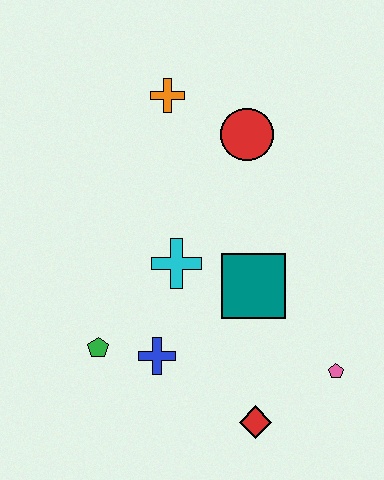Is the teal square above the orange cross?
No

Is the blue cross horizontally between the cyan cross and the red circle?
No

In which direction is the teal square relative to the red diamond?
The teal square is above the red diamond.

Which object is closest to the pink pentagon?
The red diamond is closest to the pink pentagon.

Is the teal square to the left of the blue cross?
No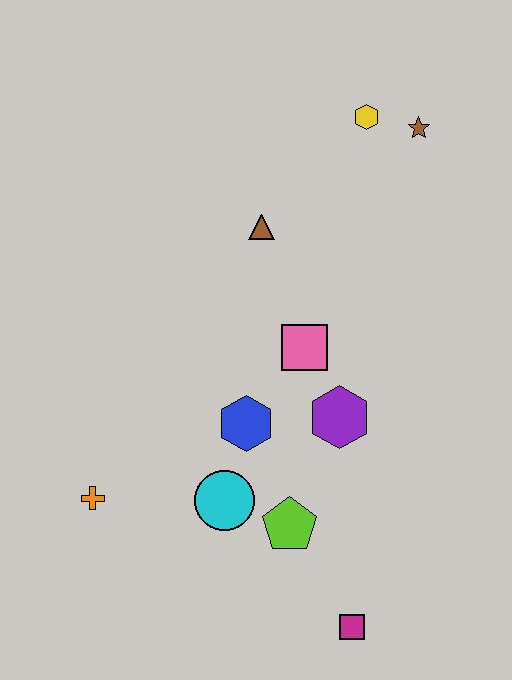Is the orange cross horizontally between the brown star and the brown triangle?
No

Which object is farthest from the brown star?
The magenta square is farthest from the brown star.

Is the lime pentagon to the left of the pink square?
Yes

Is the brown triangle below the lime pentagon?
No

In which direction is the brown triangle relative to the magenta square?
The brown triangle is above the magenta square.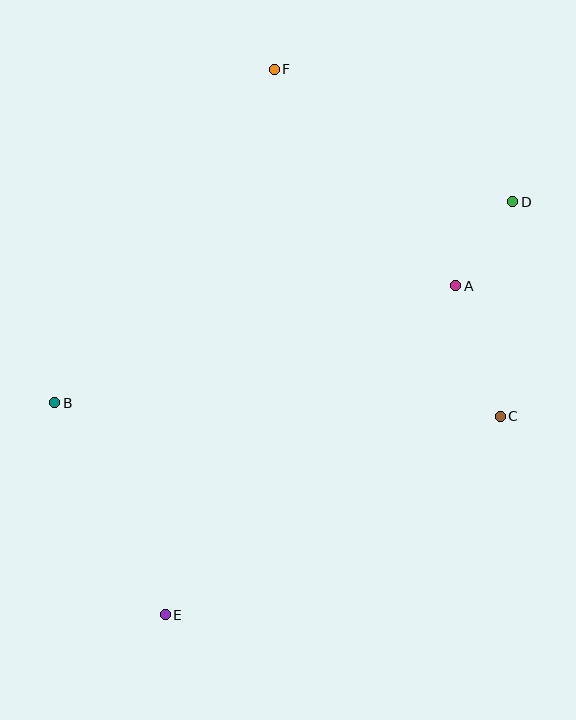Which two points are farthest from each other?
Points E and F are farthest from each other.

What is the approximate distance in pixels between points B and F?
The distance between B and F is approximately 399 pixels.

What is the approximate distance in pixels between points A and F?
The distance between A and F is approximately 283 pixels.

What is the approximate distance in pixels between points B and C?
The distance between B and C is approximately 446 pixels.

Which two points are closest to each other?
Points A and D are closest to each other.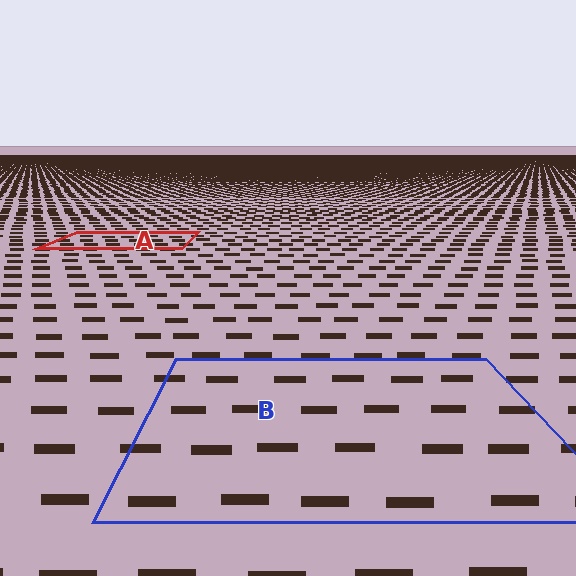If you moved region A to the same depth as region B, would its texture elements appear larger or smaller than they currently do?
They would appear larger. At a closer depth, the same texture elements are projected at a bigger on-screen size.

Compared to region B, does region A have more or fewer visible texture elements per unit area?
Region A has more texture elements per unit area — they are packed more densely because it is farther away.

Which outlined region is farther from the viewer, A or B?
Region A is farther from the viewer — the texture elements inside it appear smaller and more densely packed.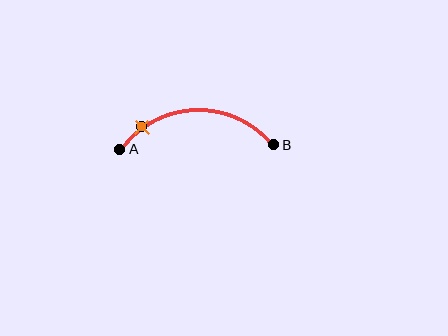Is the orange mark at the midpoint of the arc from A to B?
No. The orange mark lies on the arc but is closer to endpoint A. The arc midpoint would be at the point on the curve equidistant along the arc from both A and B.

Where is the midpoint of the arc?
The arc midpoint is the point on the curve farthest from the straight line joining A and B. It sits above that line.